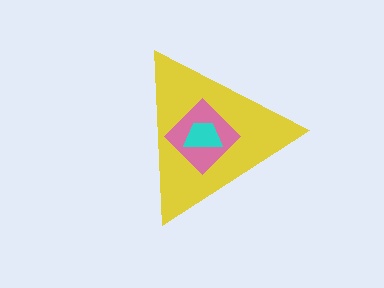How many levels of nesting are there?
3.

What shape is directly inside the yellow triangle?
The pink diamond.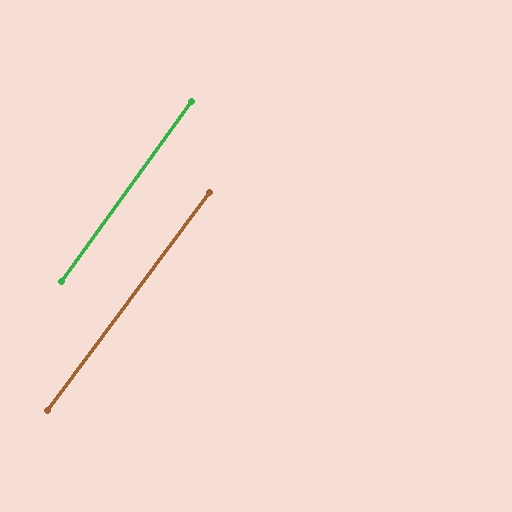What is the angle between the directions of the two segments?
Approximately 1 degree.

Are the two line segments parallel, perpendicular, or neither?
Parallel — their directions differ by only 0.7°.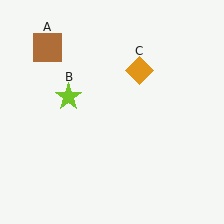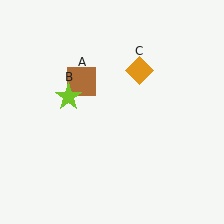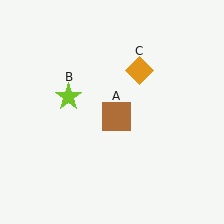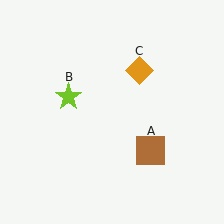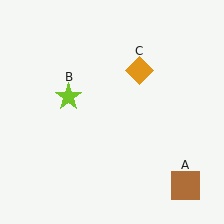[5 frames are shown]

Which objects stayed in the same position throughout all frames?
Lime star (object B) and orange diamond (object C) remained stationary.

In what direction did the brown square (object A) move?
The brown square (object A) moved down and to the right.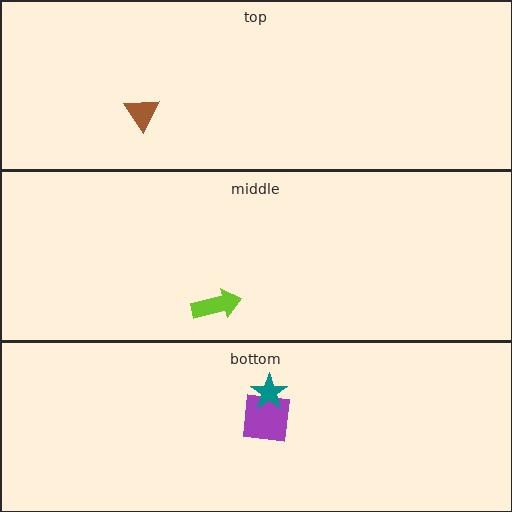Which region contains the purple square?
The bottom region.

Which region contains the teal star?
The bottom region.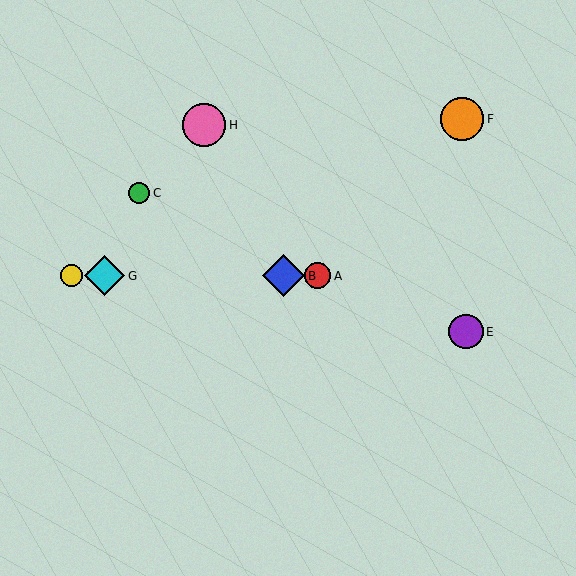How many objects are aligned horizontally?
4 objects (A, B, D, G) are aligned horizontally.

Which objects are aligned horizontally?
Objects A, B, D, G are aligned horizontally.